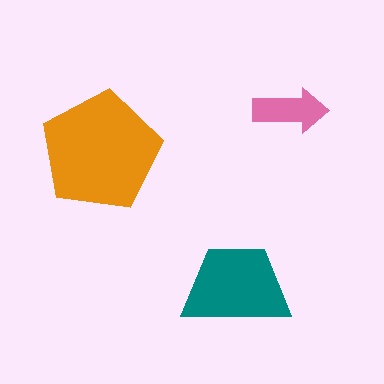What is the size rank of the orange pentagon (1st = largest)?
1st.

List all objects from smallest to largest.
The pink arrow, the teal trapezoid, the orange pentagon.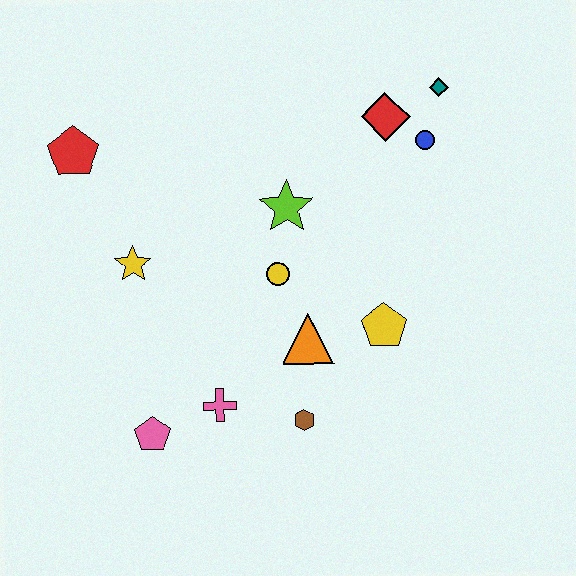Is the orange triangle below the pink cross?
No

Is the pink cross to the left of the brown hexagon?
Yes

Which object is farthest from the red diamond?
The pink pentagon is farthest from the red diamond.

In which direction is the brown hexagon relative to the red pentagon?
The brown hexagon is below the red pentagon.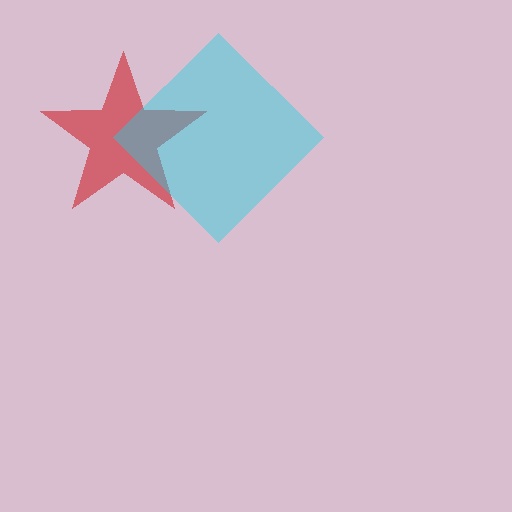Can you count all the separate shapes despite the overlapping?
Yes, there are 2 separate shapes.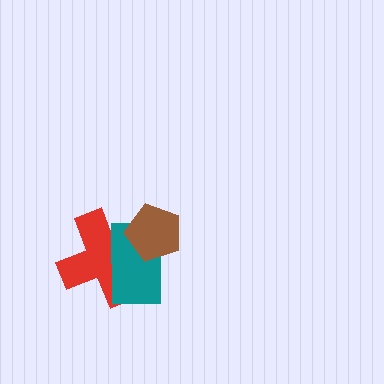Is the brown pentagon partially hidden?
No, no other shape covers it.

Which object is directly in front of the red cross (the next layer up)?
The teal rectangle is directly in front of the red cross.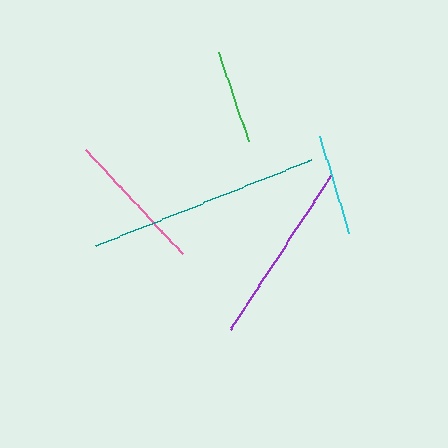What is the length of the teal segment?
The teal segment is approximately 233 pixels long.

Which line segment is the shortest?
The green line is the shortest at approximately 95 pixels.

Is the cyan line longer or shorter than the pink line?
The pink line is longer than the cyan line.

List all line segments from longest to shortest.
From longest to shortest: teal, purple, pink, cyan, green.